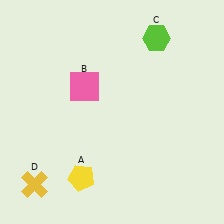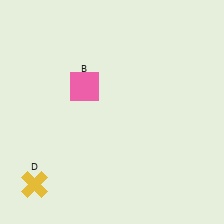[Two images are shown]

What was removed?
The yellow pentagon (A), the lime hexagon (C) were removed in Image 2.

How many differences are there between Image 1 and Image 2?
There are 2 differences between the two images.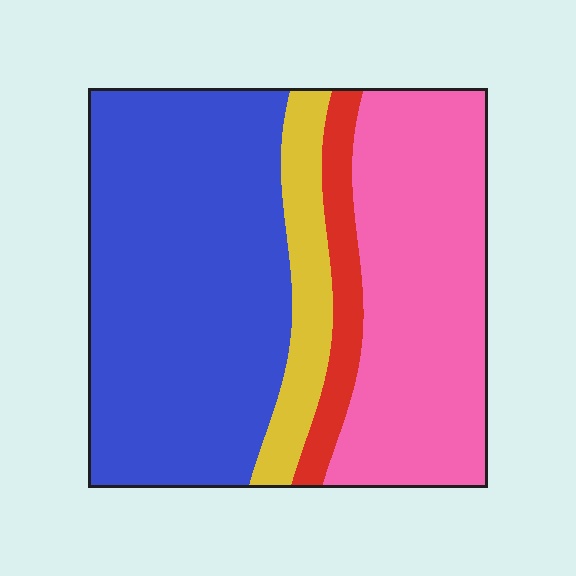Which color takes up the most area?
Blue, at roughly 50%.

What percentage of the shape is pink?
Pink takes up about one third (1/3) of the shape.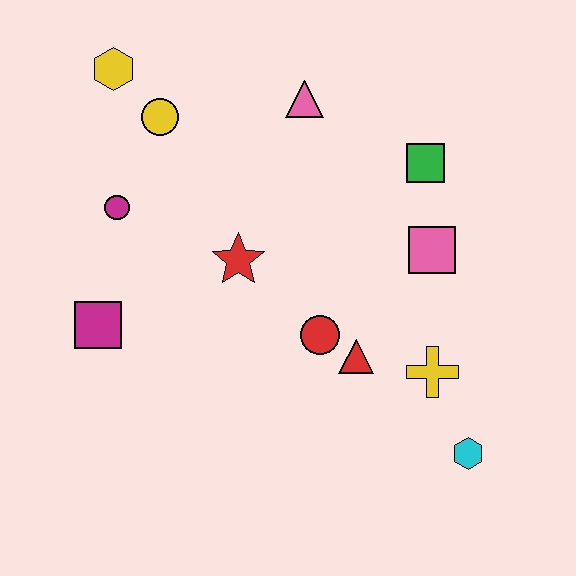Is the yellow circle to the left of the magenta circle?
No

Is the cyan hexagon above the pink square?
No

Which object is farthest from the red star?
The cyan hexagon is farthest from the red star.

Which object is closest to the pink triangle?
The green square is closest to the pink triangle.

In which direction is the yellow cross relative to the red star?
The yellow cross is to the right of the red star.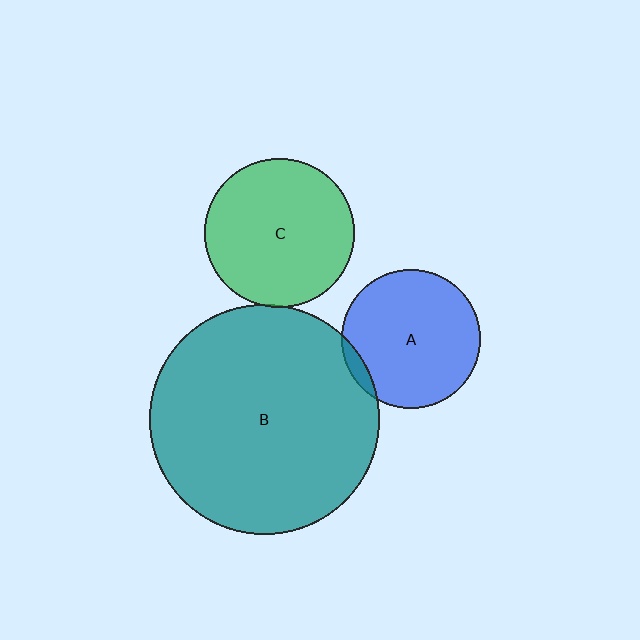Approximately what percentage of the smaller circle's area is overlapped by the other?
Approximately 5%.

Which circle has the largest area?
Circle B (teal).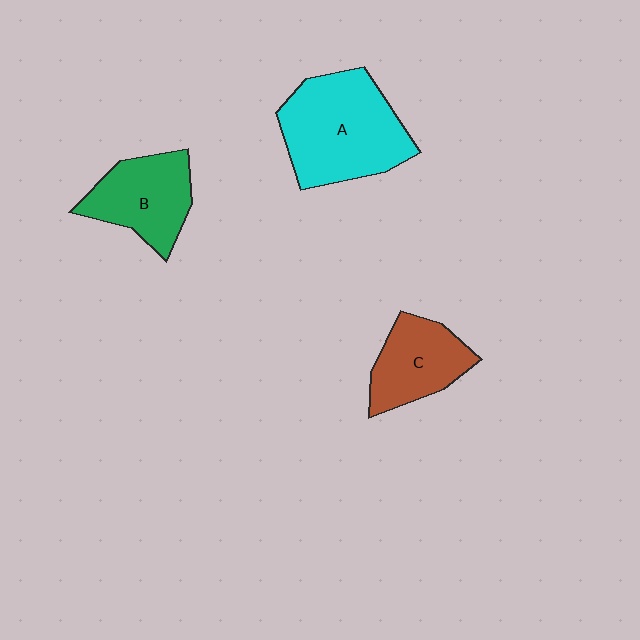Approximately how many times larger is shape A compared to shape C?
Approximately 1.7 times.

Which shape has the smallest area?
Shape C (brown).